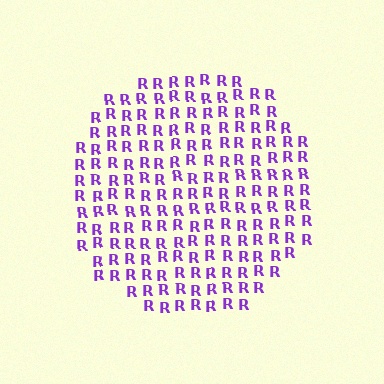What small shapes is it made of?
It is made of small letter R's.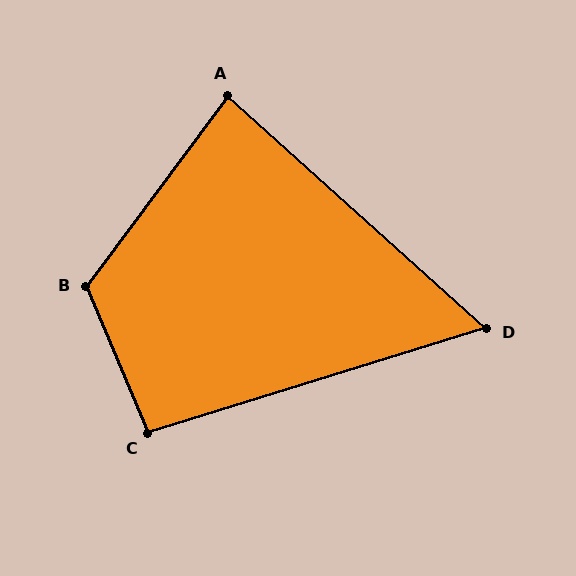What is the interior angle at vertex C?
Approximately 96 degrees (obtuse).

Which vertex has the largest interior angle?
B, at approximately 121 degrees.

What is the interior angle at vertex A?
Approximately 84 degrees (acute).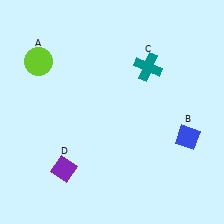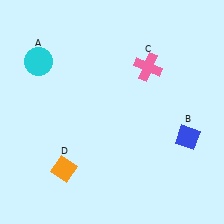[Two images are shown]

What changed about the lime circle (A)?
In Image 1, A is lime. In Image 2, it changed to cyan.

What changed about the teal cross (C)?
In Image 1, C is teal. In Image 2, it changed to pink.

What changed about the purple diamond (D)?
In Image 1, D is purple. In Image 2, it changed to orange.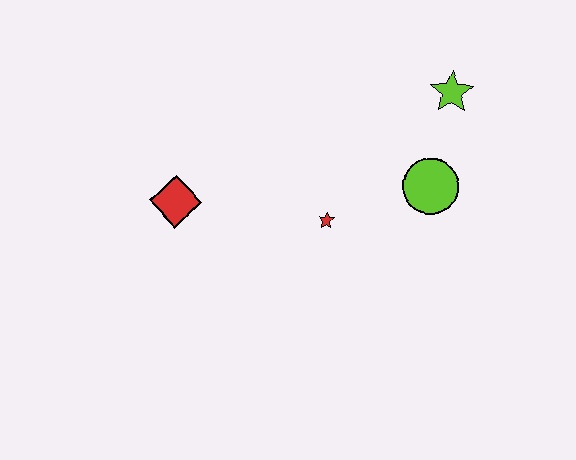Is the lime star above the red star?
Yes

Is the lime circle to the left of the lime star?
Yes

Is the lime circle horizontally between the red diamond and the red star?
No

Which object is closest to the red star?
The lime circle is closest to the red star.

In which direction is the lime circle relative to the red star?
The lime circle is to the right of the red star.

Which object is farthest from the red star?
The lime star is farthest from the red star.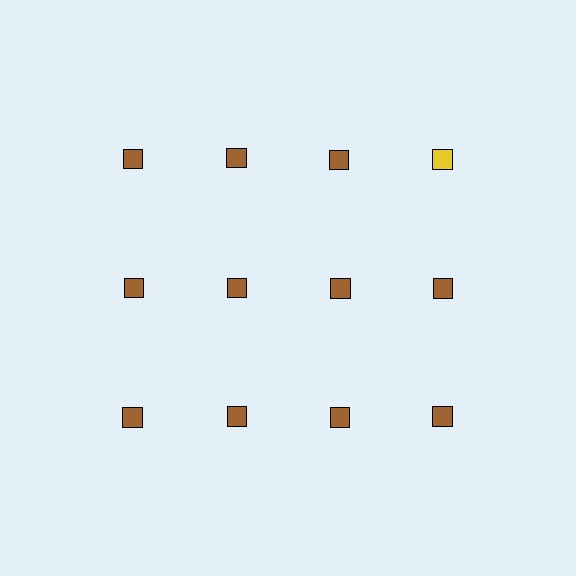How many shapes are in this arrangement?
There are 12 shapes arranged in a grid pattern.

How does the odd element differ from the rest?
It has a different color: yellow instead of brown.